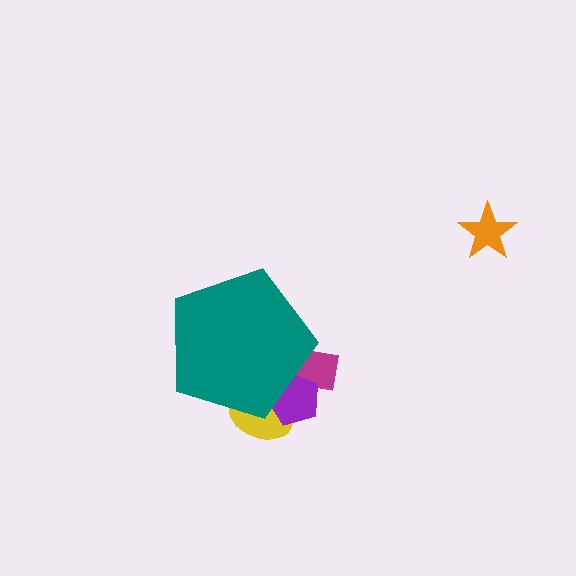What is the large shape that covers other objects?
A teal pentagon.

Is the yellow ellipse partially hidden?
Yes, the yellow ellipse is partially hidden behind the teal pentagon.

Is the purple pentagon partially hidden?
Yes, the purple pentagon is partially hidden behind the teal pentagon.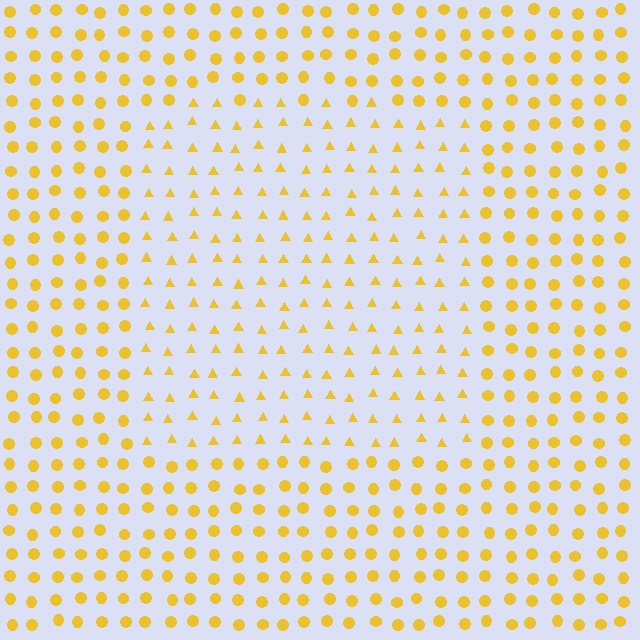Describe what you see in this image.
The image is filled with small yellow elements arranged in a uniform grid. A rectangle-shaped region contains triangles, while the surrounding area contains circles. The boundary is defined purely by the change in element shape.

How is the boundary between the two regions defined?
The boundary is defined by a change in element shape: triangles inside vs. circles outside. All elements share the same color and spacing.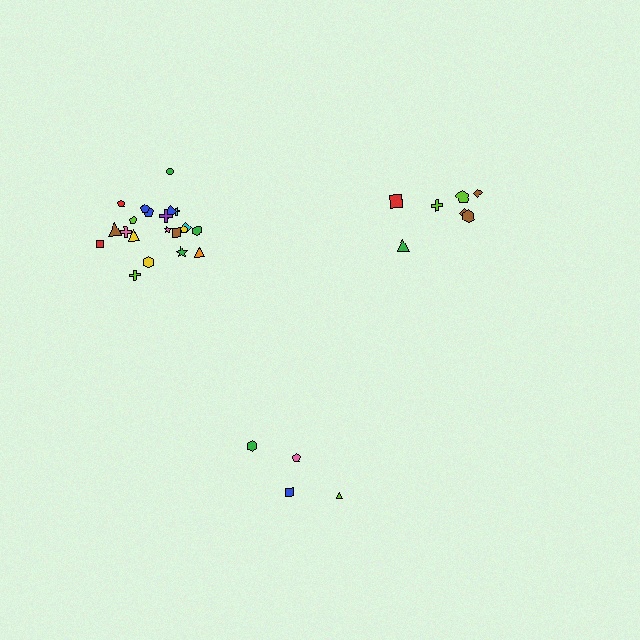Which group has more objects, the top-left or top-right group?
The top-left group.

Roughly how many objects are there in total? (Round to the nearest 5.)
Roughly 35 objects in total.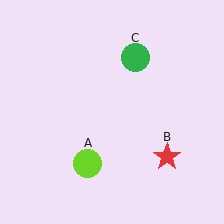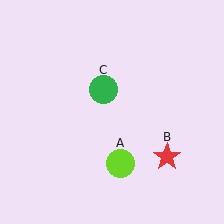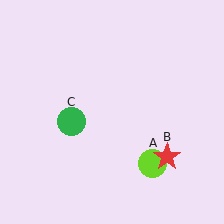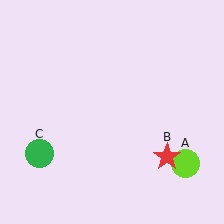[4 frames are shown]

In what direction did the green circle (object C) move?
The green circle (object C) moved down and to the left.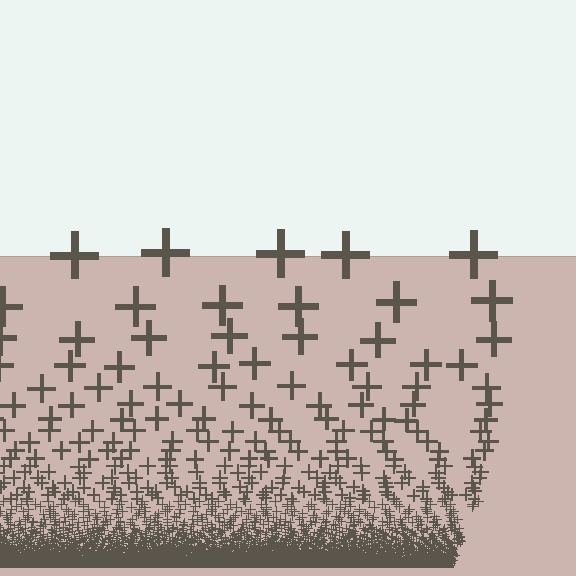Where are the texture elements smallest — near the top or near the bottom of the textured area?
Near the bottom.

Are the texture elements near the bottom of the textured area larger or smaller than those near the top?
Smaller. The gradient is inverted — elements near the bottom are smaller and denser.